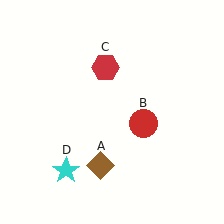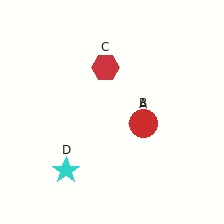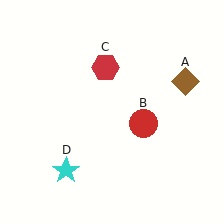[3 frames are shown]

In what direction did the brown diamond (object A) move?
The brown diamond (object A) moved up and to the right.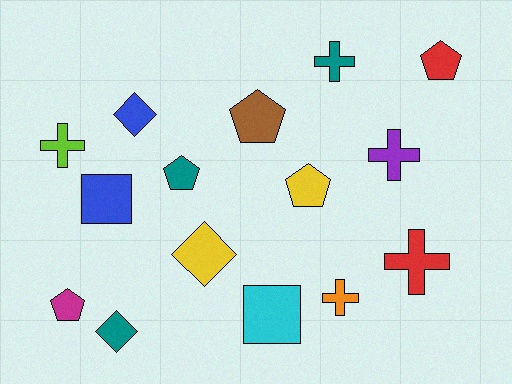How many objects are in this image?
There are 15 objects.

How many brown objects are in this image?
There is 1 brown object.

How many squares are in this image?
There are 2 squares.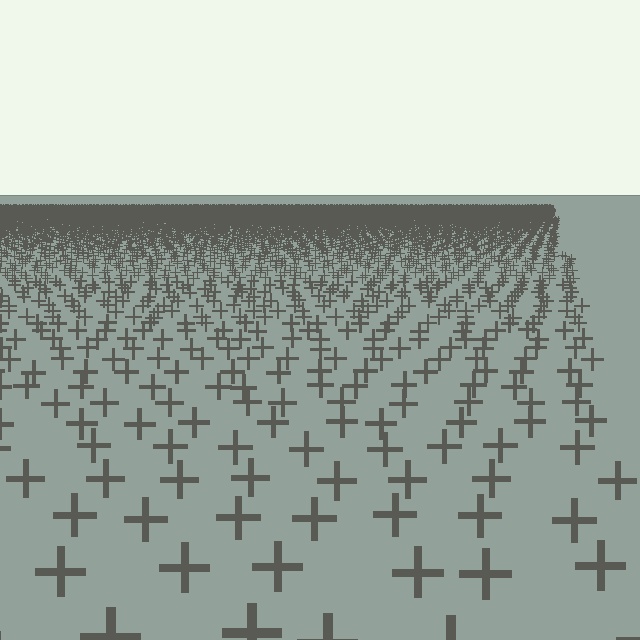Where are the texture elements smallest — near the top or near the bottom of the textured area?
Near the top.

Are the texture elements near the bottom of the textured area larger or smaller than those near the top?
Larger. Near the bottom, elements are closer to the viewer and appear at a bigger on-screen size.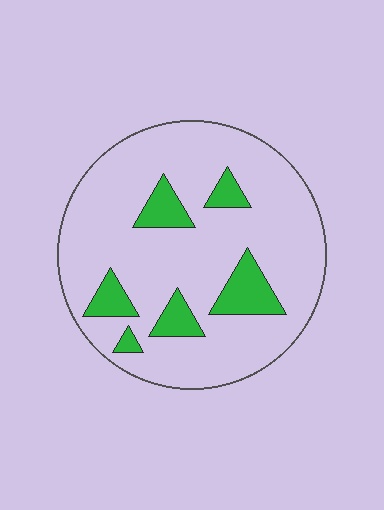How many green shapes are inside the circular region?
6.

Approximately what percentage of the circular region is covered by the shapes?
Approximately 15%.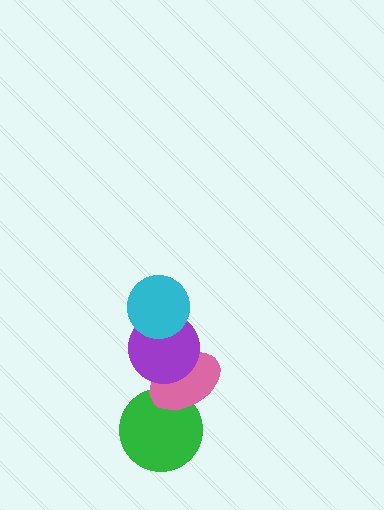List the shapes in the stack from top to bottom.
From top to bottom: the cyan circle, the purple circle, the pink ellipse, the green circle.